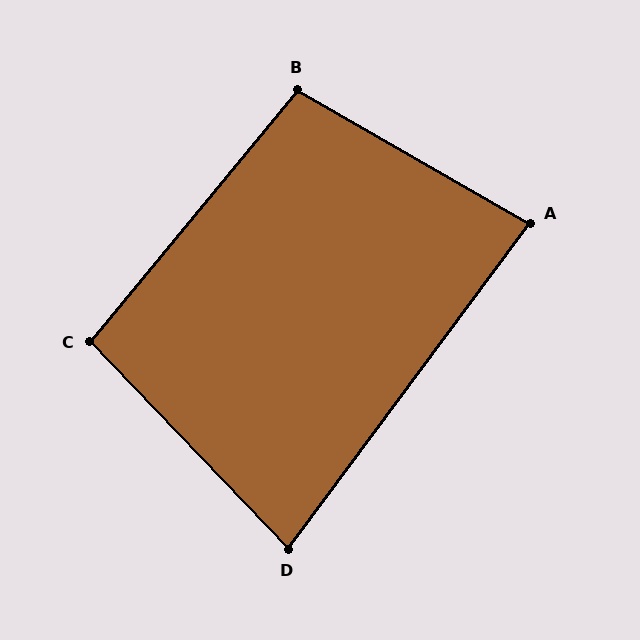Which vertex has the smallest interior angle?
D, at approximately 80 degrees.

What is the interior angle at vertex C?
Approximately 97 degrees (obtuse).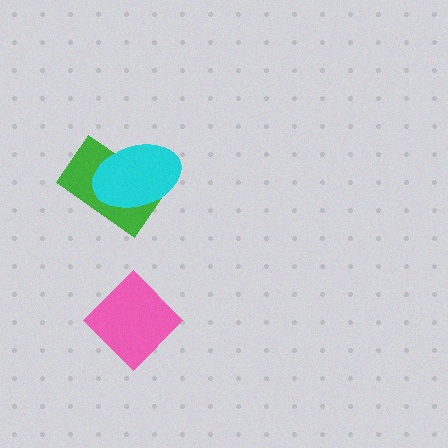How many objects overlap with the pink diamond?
0 objects overlap with the pink diamond.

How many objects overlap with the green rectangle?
1 object overlaps with the green rectangle.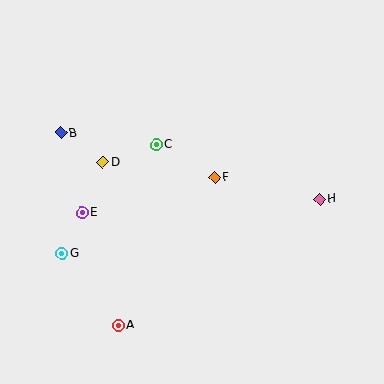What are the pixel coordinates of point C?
Point C is at (156, 144).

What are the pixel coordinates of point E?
Point E is at (82, 212).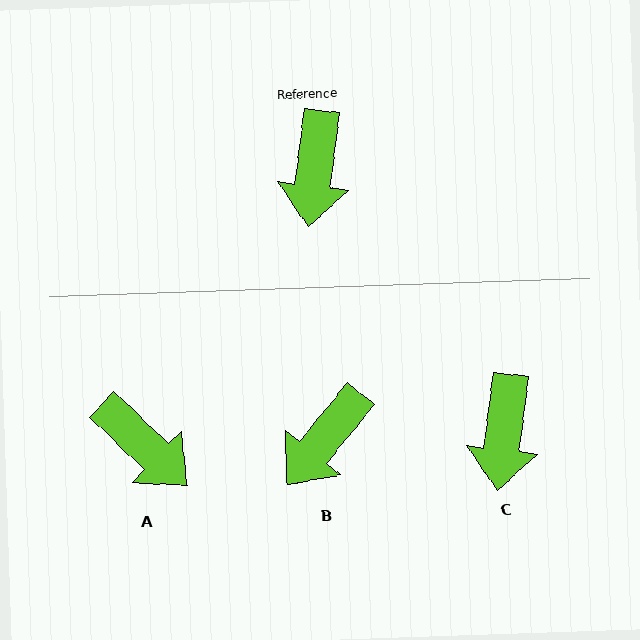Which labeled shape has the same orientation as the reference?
C.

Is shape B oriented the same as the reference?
No, it is off by about 32 degrees.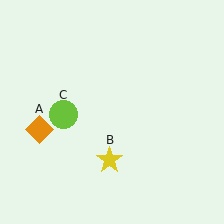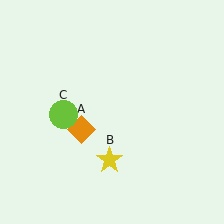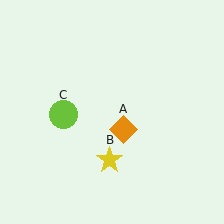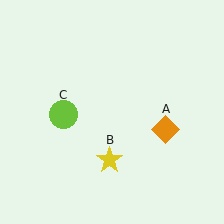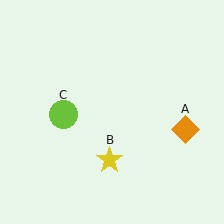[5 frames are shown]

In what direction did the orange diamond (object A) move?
The orange diamond (object A) moved right.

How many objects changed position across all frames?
1 object changed position: orange diamond (object A).